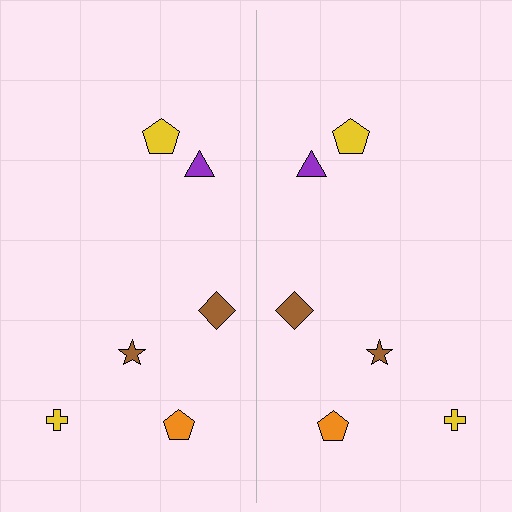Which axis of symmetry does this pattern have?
The pattern has a vertical axis of symmetry running through the center of the image.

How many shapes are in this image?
There are 12 shapes in this image.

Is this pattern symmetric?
Yes, this pattern has bilateral (reflection) symmetry.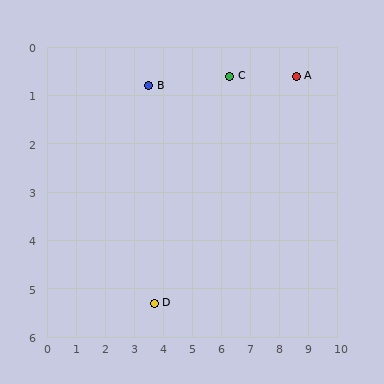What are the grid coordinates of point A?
Point A is at approximately (8.6, 0.6).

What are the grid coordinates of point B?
Point B is at approximately (3.5, 0.8).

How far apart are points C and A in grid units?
Points C and A are about 2.3 grid units apart.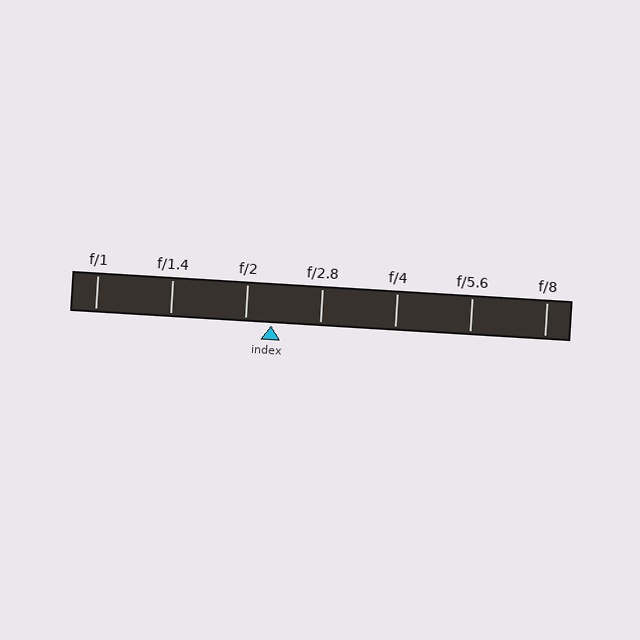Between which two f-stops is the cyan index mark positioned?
The index mark is between f/2 and f/2.8.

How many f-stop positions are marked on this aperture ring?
There are 7 f-stop positions marked.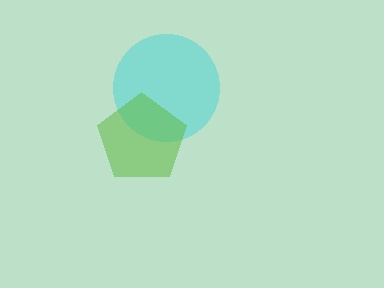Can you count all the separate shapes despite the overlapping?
Yes, there are 2 separate shapes.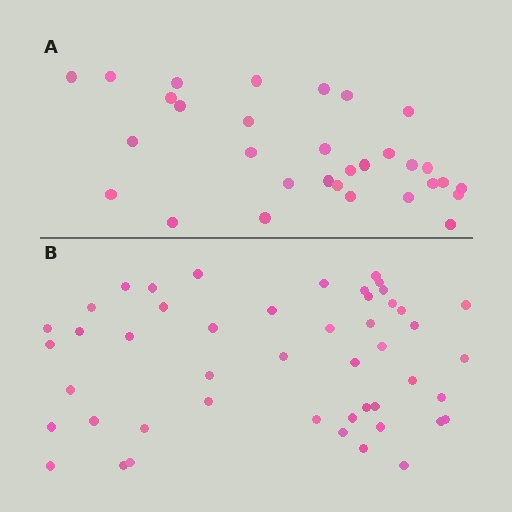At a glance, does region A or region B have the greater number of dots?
Region B (the bottom region) has more dots.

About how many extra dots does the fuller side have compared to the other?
Region B has approximately 15 more dots than region A.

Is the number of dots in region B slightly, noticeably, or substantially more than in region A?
Region B has substantially more. The ratio is roughly 1.5 to 1.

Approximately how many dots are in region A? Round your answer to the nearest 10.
About 30 dots. (The exact count is 31, which rounds to 30.)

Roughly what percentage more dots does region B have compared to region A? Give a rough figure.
About 55% more.